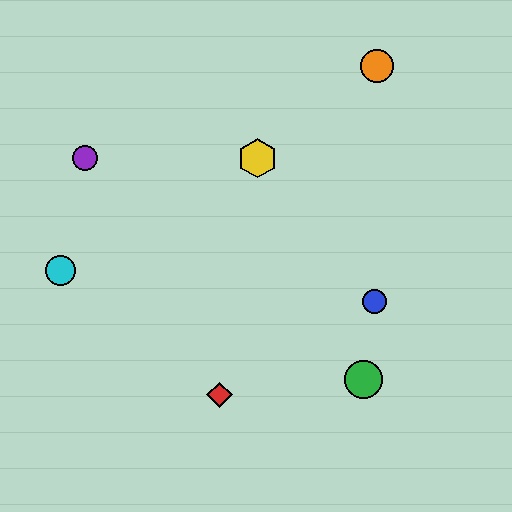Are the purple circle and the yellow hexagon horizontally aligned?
Yes, both are at y≈158.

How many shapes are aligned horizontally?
2 shapes (the yellow hexagon, the purple circle) are aligned horizontally.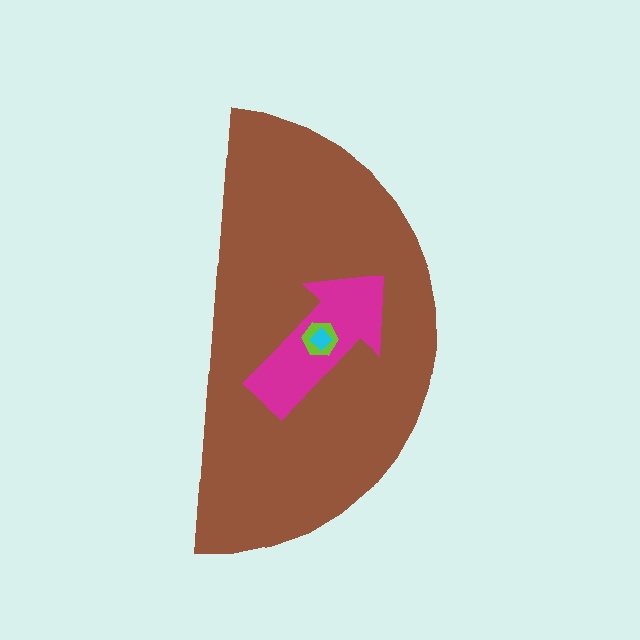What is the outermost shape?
The brown semicircle.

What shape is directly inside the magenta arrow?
The lime hexagon.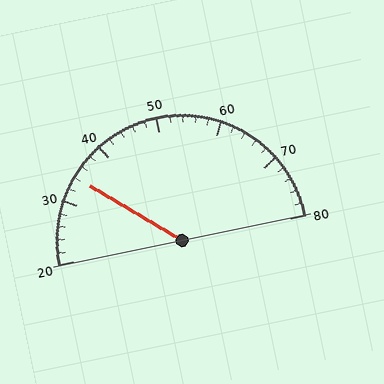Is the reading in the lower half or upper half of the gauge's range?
The reading is in the lower half of the range (20 to 80).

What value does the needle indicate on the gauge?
The needle indicates approximately 34.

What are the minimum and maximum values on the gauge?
The gauge ranges from 20 to 80.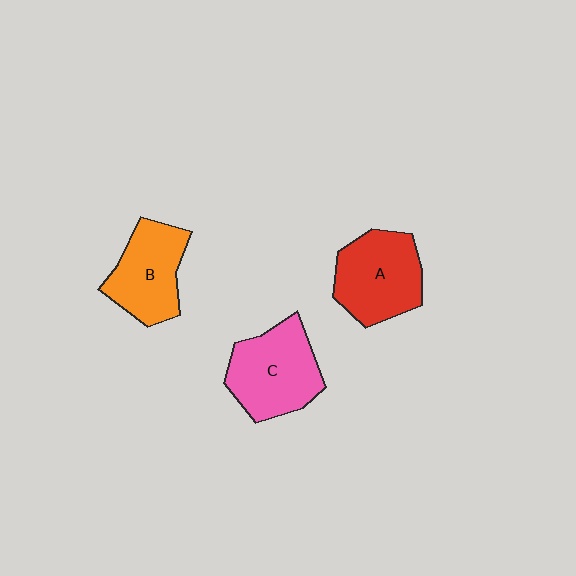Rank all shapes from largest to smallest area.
From largest to smallest: C (pink), A (red), B (orange).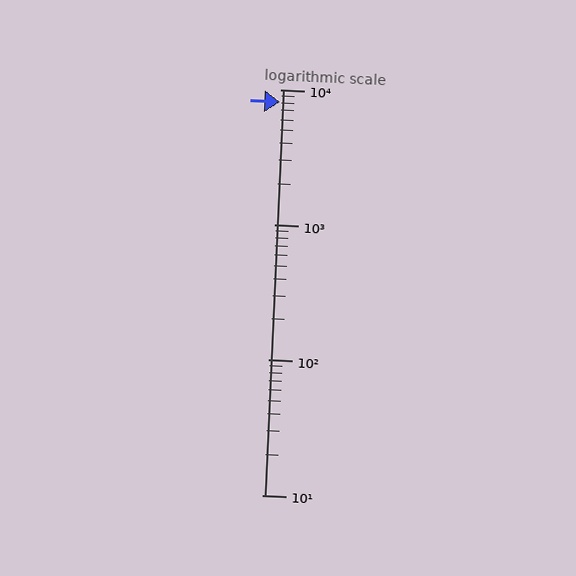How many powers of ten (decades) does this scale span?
The scale spans 3 decades, from 10 to 10000.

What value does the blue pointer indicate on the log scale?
The pointer indicates approximately 8100.